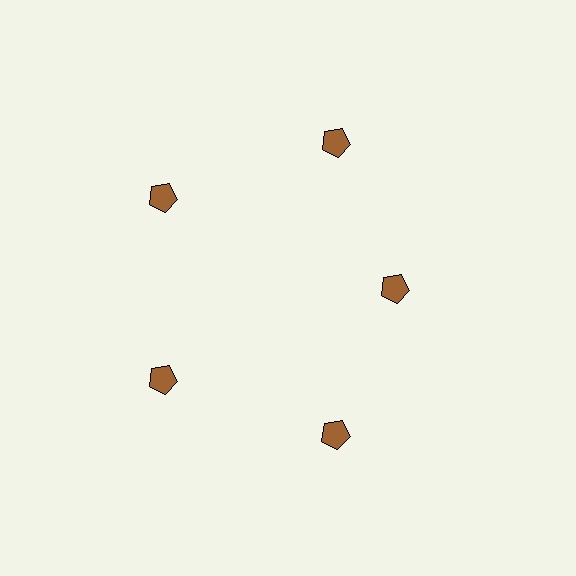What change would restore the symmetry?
The symmetry would be restored by moving it outward, back onto the ring so that all 5 pentagons sit at equal angles and equal distance from the center.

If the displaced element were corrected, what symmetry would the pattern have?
It would have 5-fold rotational symmetry — the pattern would map onto itself every 72 degrees.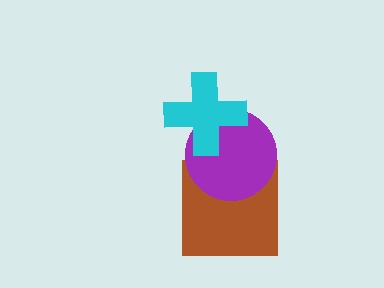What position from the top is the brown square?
The brown square is 3rd from the top.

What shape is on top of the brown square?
The purple circle is on top of the brown square.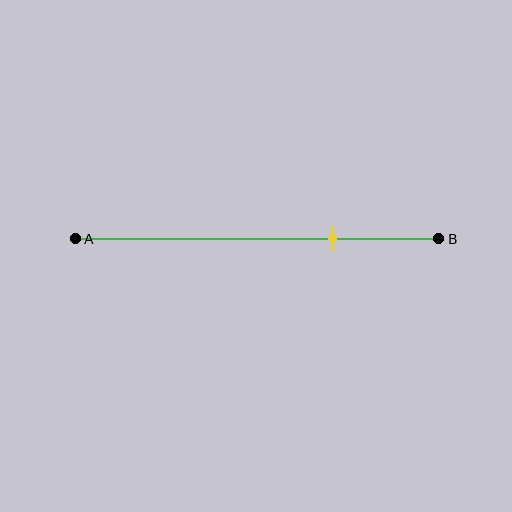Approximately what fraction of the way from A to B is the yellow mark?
The yellow mark is approximately 70% of the way from A to B.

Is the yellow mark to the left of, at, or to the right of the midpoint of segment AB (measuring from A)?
The yellow mark is to the right of the midpoint of segment AB.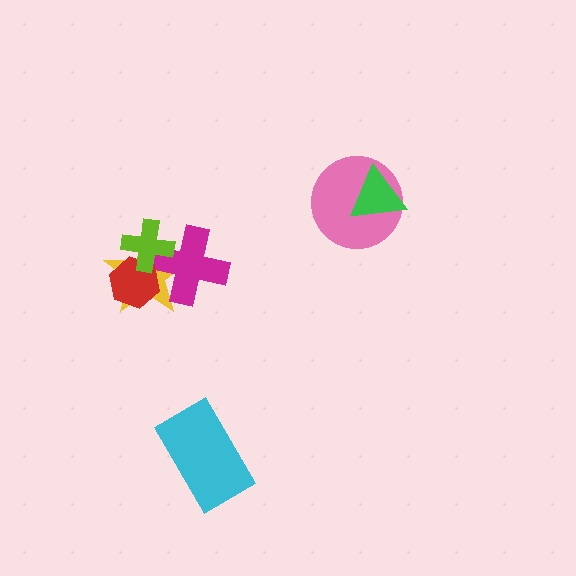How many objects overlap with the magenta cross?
3 objects overlap with the magenta cross.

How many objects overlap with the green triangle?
1 object overlaps with the green triangle.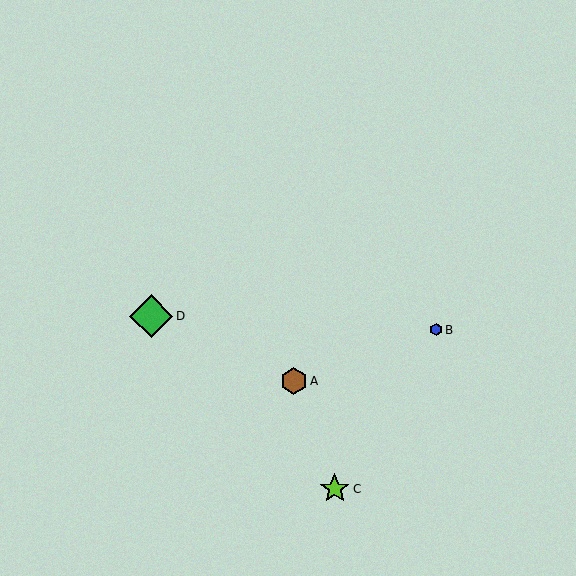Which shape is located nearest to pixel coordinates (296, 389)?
The brown hexagon (labeled A) at (294, 381) is nearest to that location.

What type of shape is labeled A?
Shape A is a brown hexagon.